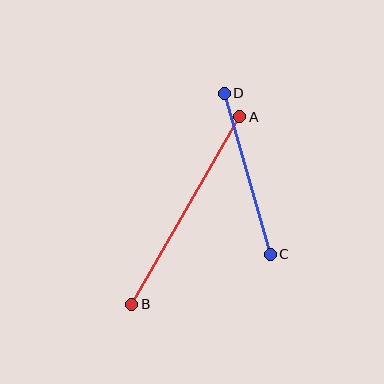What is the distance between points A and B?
The distance is approximately 216 pixels.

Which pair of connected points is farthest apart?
Points A and B are farthest apart.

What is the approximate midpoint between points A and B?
The midpoint is at approximately (186, 211) pixels.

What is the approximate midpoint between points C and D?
The midpoint is at approximately (247, 174) pixels.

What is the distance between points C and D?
The distance is approximately 167 pixels.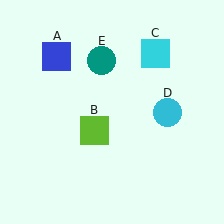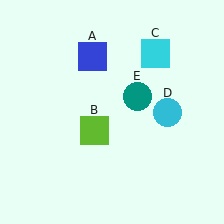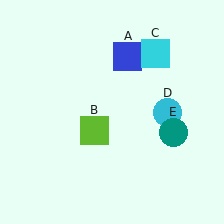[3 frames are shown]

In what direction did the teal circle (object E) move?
The teal circle (object E) moved down and to the right.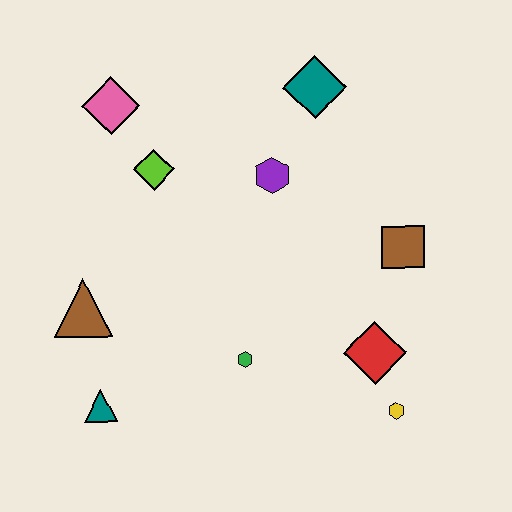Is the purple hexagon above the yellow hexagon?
Yes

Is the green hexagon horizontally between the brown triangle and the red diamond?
Yes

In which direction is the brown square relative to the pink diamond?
The brown square is to the right of the pink diamond.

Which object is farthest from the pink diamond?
The yellow hexagon is farthest from the pink diamond.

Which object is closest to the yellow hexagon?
The red diamond is closest to the yellow hexagon.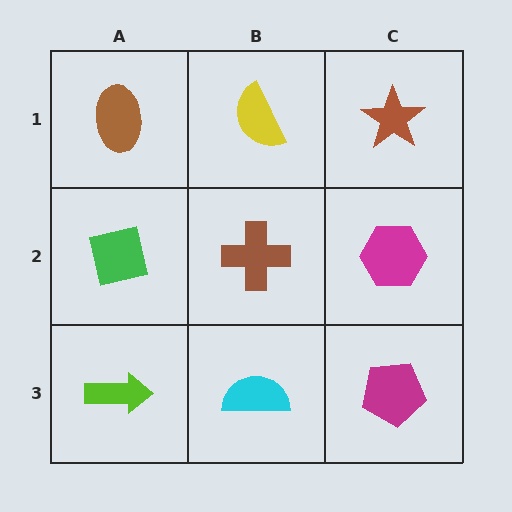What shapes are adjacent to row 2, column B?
A yellow semicircle (row 1, column B), a cyan semicircle (row 3, column B), a green square (row 2, column A), a magenta hexagon (row 2, column C).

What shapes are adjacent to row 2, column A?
A brown ellipse (row 1, column A), a lime arrow (row 3, column A), a brown cross (row 2, column B).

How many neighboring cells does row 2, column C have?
3.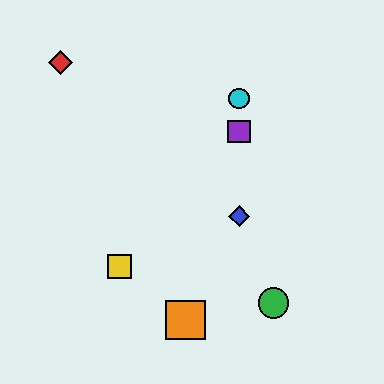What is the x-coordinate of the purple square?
The purple square is at x≈239.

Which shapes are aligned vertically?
The blue diamond, the purple square, the cyan circle are aligned vertically.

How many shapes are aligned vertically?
3 shapes (the blue diamond, the purple square, the cyan circle) are aligned vertically.